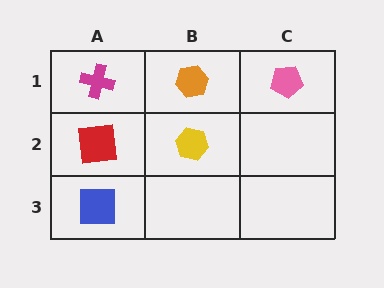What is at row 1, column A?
A magenta cross.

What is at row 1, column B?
An orange hexagon.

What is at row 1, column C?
A pink pentagon.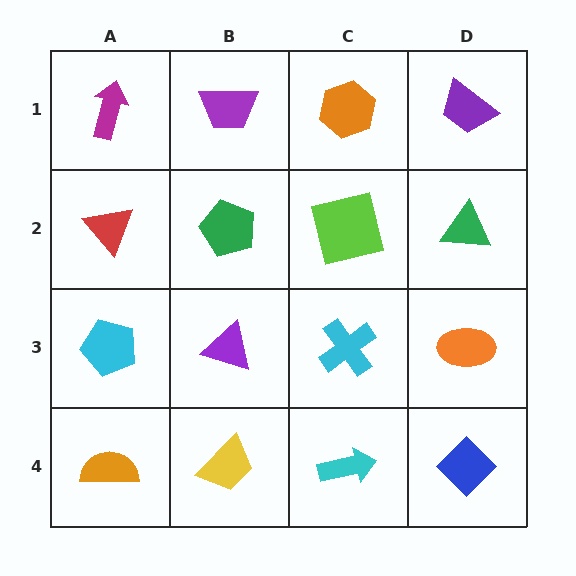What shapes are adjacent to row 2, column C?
An orange hexagon (row 1, column C), a cyan cross (row 3, column C), a green pentagon (row 2, column B), a green triangle (row 2, column D).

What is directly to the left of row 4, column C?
A yellow trapezoid.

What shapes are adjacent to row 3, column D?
A green triangle (row 2, column D), a blue diamond (row 4, column D), a cyan cross (row 3, column C).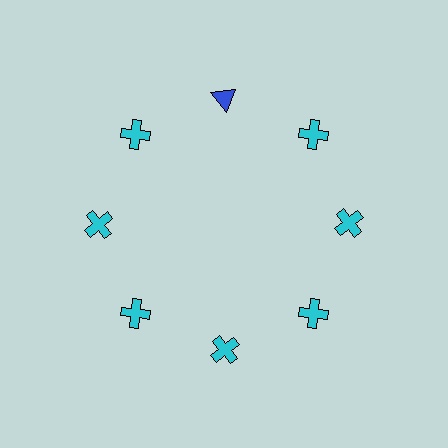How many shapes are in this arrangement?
There are 8 shapes arranged in a ring pattern.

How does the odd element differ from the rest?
It differs in both color (blue instead of cyan) and shape (triangle instead of cross).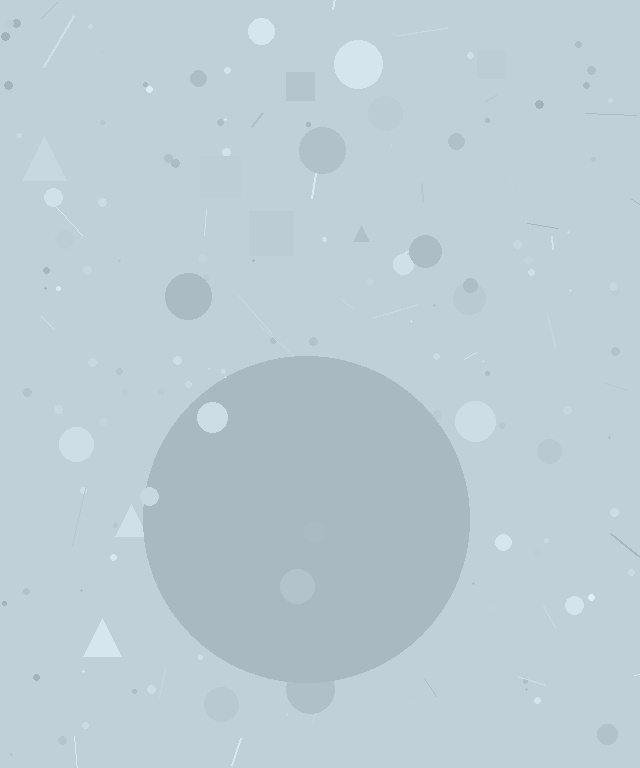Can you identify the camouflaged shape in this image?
The camouflaged shape is a circle.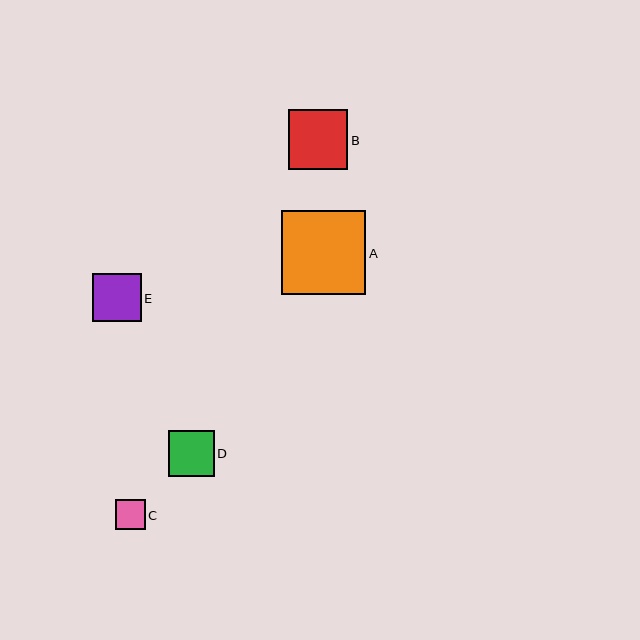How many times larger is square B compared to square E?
Square B is approximately 1.2 times the size of square E.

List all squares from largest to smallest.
From largest to smallest: A, B, E, D, C.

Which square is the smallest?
Square C is the smallest with a size of approximately 29 pixels.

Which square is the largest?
Square A is the largest with a size of approximately 84 pixels.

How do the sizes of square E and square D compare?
Square E and square D are approximately the same size.